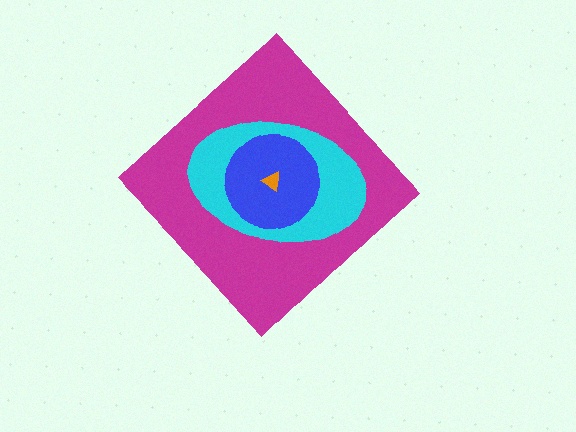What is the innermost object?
The orange triangle.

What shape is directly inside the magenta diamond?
The cyan ellipse.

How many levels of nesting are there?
4.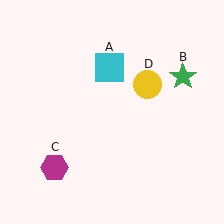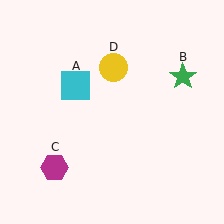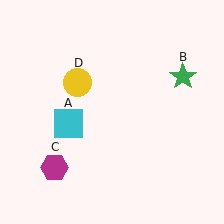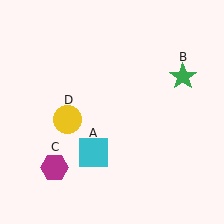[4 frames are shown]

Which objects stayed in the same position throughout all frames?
Green star (object B) and magenta hexagon (object C) remained stationary.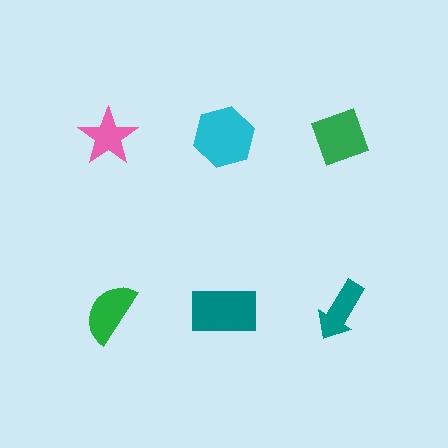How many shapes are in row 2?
3 shapes.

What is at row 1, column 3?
A green diamond.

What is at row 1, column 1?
A pink star.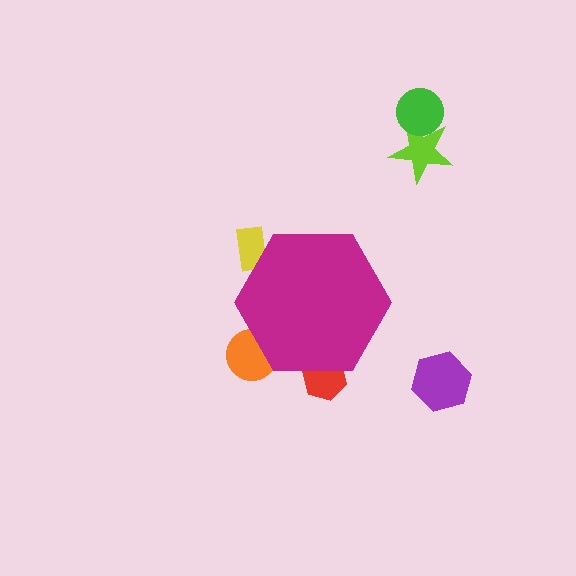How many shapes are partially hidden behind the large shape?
3 shapes are partially hidden.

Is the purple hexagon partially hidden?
No, the purple hexagon is fully visible.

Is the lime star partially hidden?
No, the lime star is fully visible.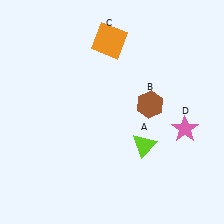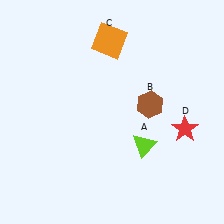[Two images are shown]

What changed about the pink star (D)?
In Image 1, D is pink. In Image 2, it changed to red.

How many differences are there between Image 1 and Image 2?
There is 1 difference between the two images.